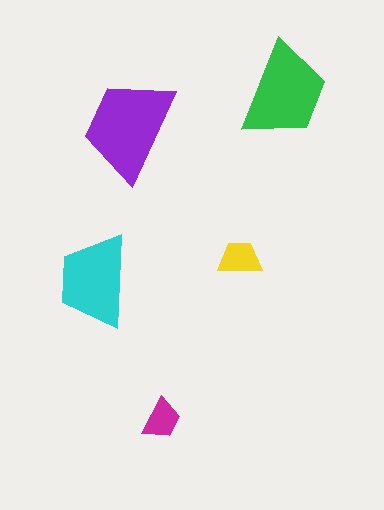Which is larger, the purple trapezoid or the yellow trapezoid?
The purple one.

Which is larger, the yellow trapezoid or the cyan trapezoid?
The cyan one.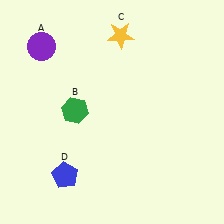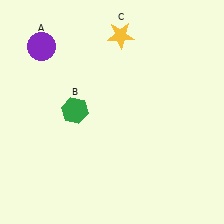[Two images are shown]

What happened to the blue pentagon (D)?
The blue pentagon (D) was removed in Image 2. It was in the bottom-left area of Image 1.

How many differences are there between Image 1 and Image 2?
There is 1 difference between the two images.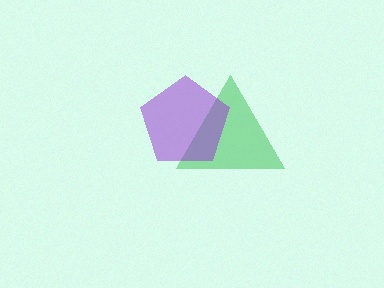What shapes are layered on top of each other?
The layered shapes are: a green triangle, a purple pentagon.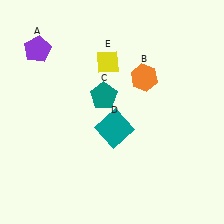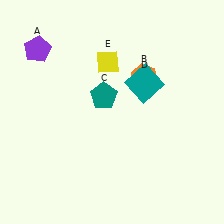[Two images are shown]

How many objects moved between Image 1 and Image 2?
1 object moved between the two images.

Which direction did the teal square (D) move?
The teal square (D) moved up.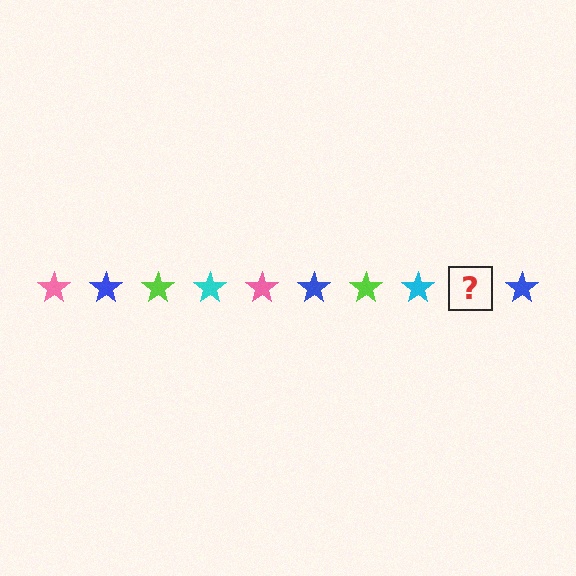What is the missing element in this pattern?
The missing element is a pink star.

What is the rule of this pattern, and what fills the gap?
The rule is that the pattern cycles through pink, blue, lime, cyan stars. The gap should be filled with a pink star.